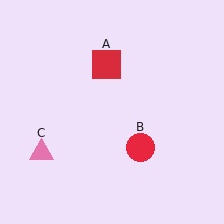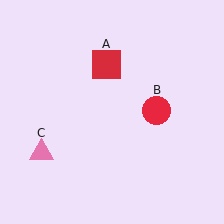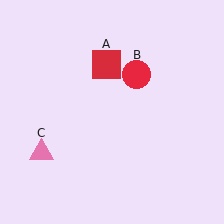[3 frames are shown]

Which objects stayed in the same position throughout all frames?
Red square (object A) and pink triangle (object C) remained stationary.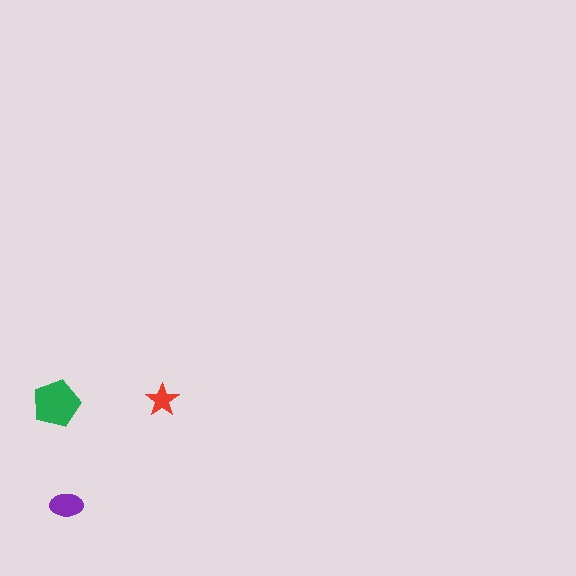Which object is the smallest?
The red star.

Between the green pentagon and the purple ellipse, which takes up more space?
The green pentagon.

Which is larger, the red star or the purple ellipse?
The purple ellipse.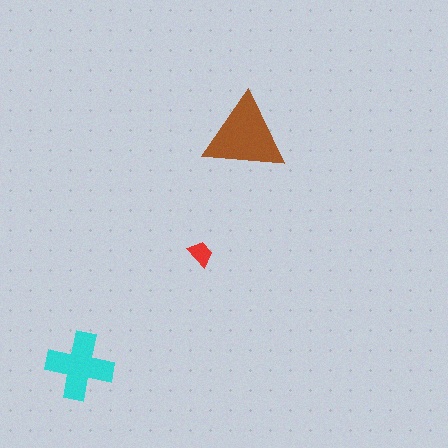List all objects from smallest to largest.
The red trapezoid, the cyan cross, the brown triangle.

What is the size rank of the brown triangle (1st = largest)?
1st.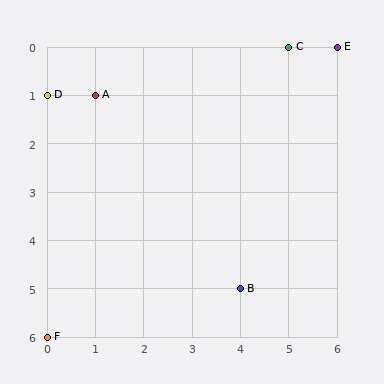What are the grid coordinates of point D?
Point D is at grid coordinates (0, 1).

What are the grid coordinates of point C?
Point C is at grid coordinates (5, 0).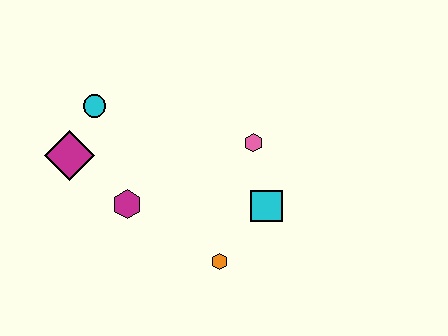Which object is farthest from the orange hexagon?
The cyan circle is farthest from the orange hexagon.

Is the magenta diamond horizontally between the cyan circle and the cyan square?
No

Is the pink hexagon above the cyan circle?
No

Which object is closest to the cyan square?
The pink hexagon is closest to the cyan square.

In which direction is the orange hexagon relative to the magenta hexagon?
The orange hexagon is to the right of the magenta hexagon.